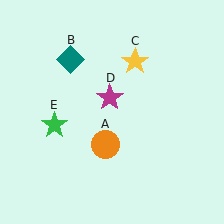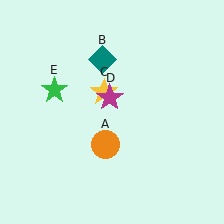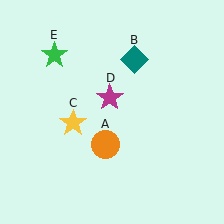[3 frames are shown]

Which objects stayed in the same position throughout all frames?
Orange circle (object A) and magenta star (object D) remained stationary.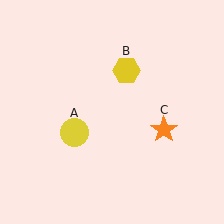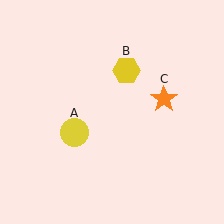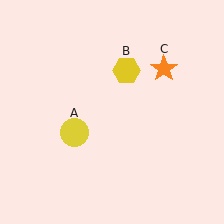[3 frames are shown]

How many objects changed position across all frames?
1 object changed position: orange star (object C).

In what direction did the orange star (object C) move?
The orange star (object C) moved up.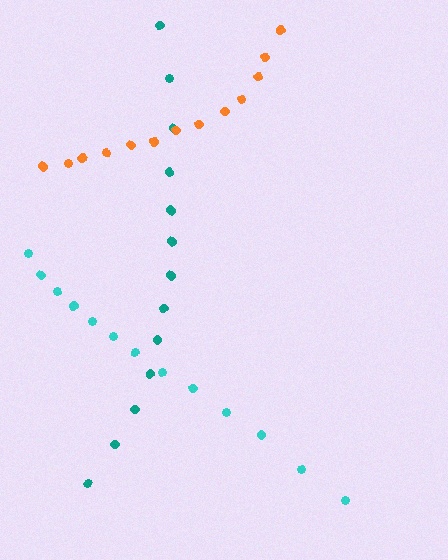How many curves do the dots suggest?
There are 3 distinct paths.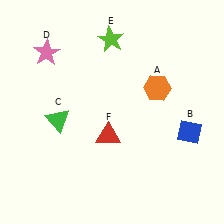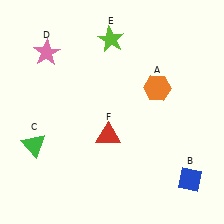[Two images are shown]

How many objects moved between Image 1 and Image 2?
2 objects moved between the two images.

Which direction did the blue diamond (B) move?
The blue diamond (B) moved down.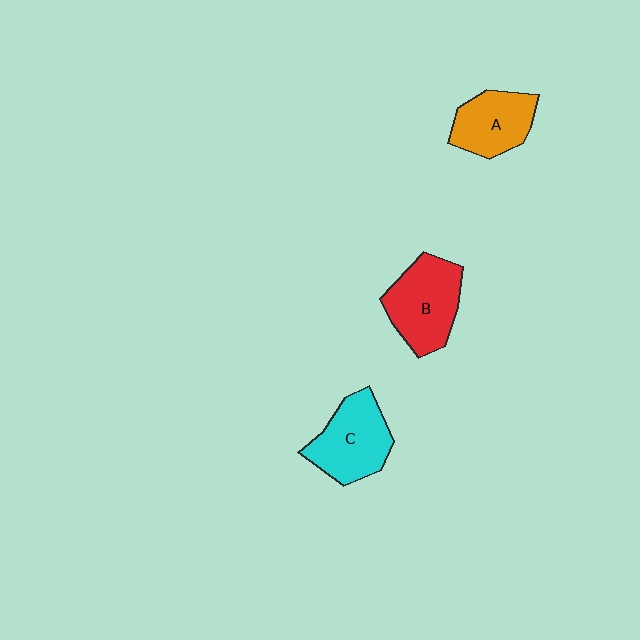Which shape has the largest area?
Shape B (red).